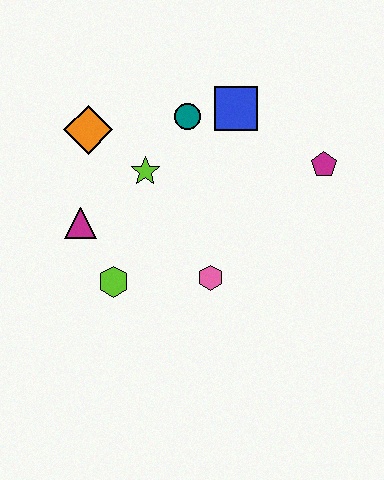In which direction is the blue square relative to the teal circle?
The blue square is to the right of the teal circle.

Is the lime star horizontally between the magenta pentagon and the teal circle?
No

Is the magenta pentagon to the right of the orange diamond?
Yes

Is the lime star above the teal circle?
No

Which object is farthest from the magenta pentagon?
The magenta triangle is farthest from the magenta pentagon.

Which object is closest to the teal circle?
The blue square is closest to the teal circle.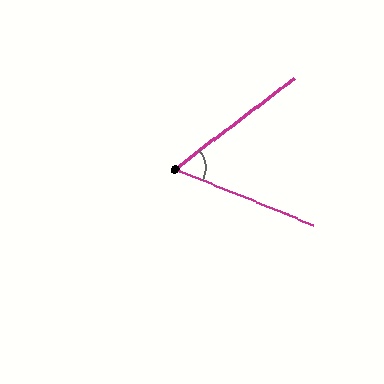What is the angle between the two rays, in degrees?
Approximately 59 degrees.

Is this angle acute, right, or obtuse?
It is acute.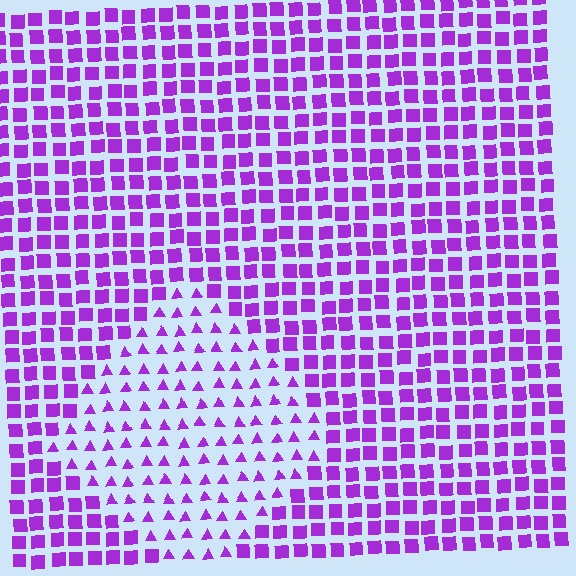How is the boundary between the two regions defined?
The boundary is defined by a change in element shape: triangles inside vs. squares outside. All elements share the same color and spacing.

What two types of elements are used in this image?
The image uses triangles inside the diamond region and squares outside it.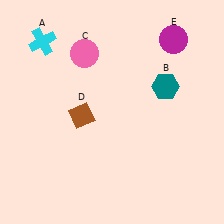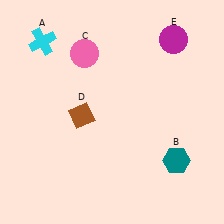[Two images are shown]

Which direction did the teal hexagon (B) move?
The teal hexagon (B) moved down.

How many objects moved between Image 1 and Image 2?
1 object moved between the two images.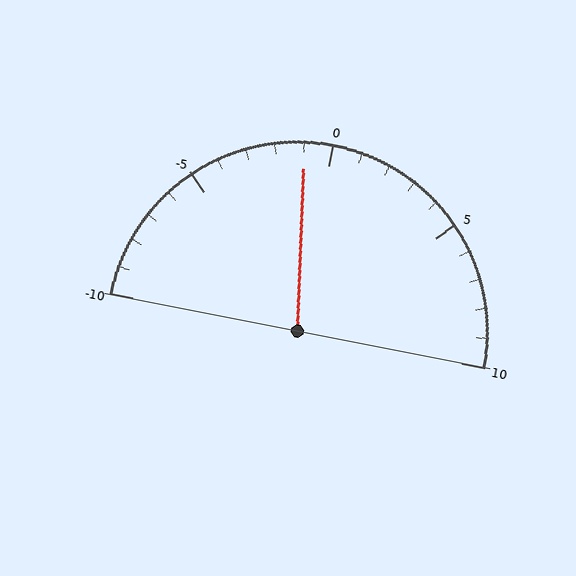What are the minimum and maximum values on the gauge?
The gauge ranges from -10 to 10.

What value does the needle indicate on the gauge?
The needle indicates approximately -1.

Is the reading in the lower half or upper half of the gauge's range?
The reading is in the lower half of the range (-10 to 10).